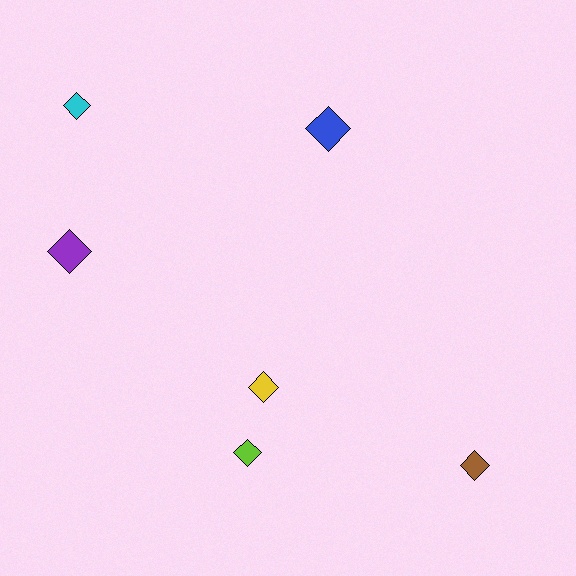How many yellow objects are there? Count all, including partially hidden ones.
There is 1 yellow object.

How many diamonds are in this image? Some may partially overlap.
There are 6 diamonds.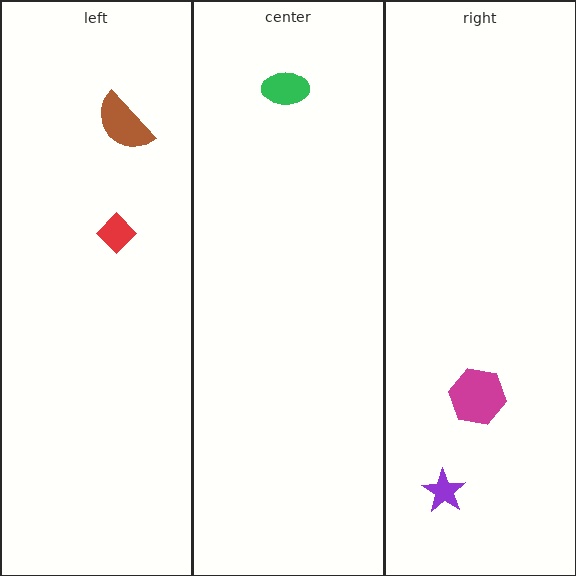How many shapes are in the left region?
2.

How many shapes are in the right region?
2.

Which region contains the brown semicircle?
The left region.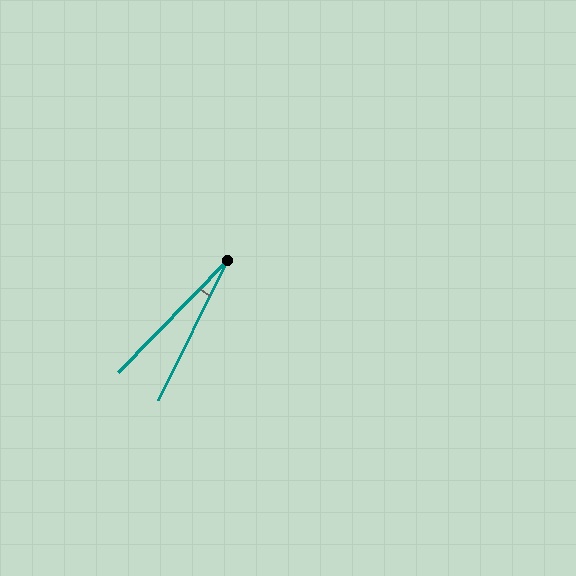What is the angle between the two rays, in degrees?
Approximately 18 degrees.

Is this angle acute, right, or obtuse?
It is acute.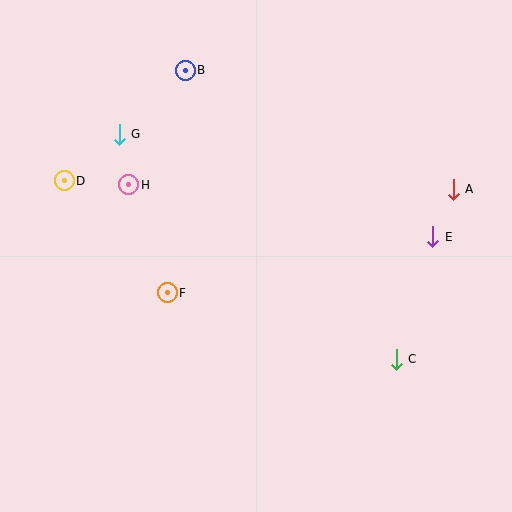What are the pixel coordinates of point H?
Point H is at (129, 185).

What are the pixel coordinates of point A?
Point A is at (453, 189).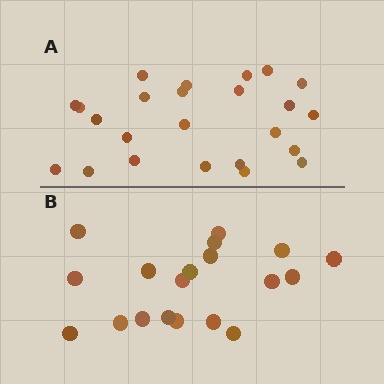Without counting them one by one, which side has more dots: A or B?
Region A (the top region) has more dots.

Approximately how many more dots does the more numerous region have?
Region A has about 5 more dots than region B.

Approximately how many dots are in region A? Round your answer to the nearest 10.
About 20 dots. (The exact count is 24, which rounds to 20.)